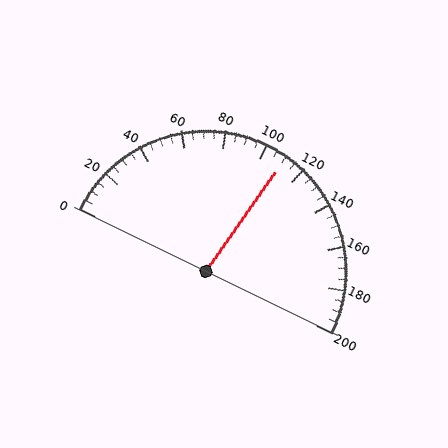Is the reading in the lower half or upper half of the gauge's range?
The reading is in the upper half of the range (0 to 200).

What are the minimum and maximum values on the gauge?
The gauge ranges from 0 to 200.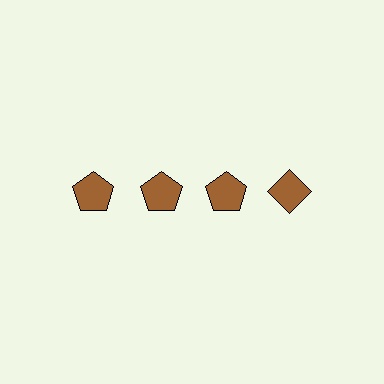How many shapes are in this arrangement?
There are 4 shapes arranged in a grid pattern.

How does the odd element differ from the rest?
It has a different shape: diamond instead of pentagon.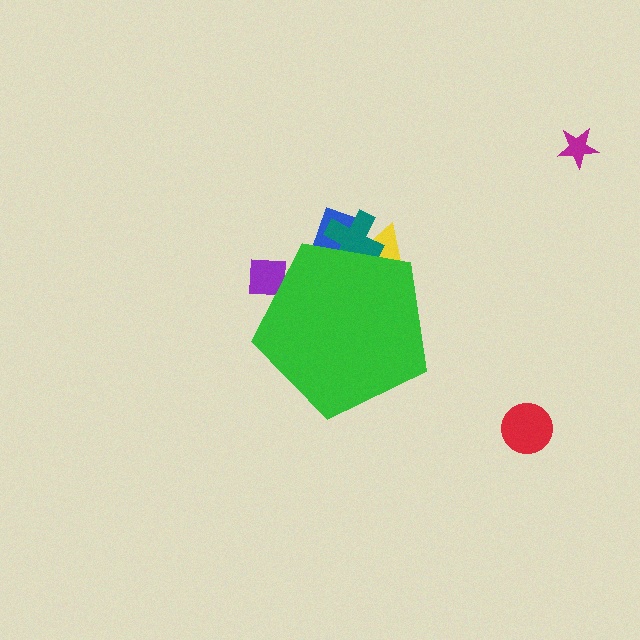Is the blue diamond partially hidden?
Yes, the blue diamond is partially hidden behind the green pentagon.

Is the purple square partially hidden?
Yes, the purple square is partially hidden behind the green pentagon.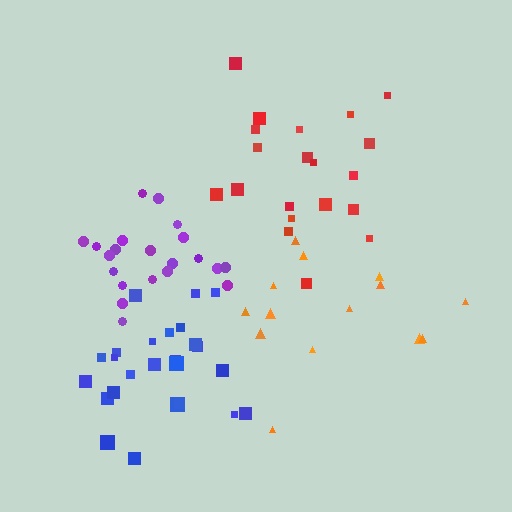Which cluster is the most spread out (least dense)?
Orange.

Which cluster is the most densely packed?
Blue.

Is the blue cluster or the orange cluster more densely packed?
Blue.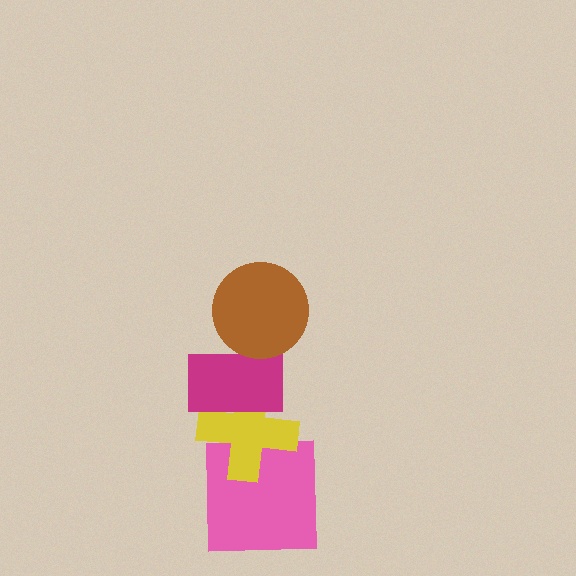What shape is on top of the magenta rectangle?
The brown circle is on top of the magenta rectangle.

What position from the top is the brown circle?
The brown circle is 1st from the top.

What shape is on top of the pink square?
The yellow cross is on top of the pink square.